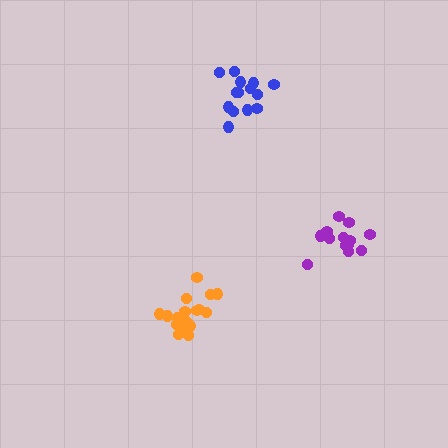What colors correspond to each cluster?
The clusters are colored: orange, blue, purple.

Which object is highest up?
The blue cluster is topmost.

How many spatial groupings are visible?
There are 3 spatial groupings.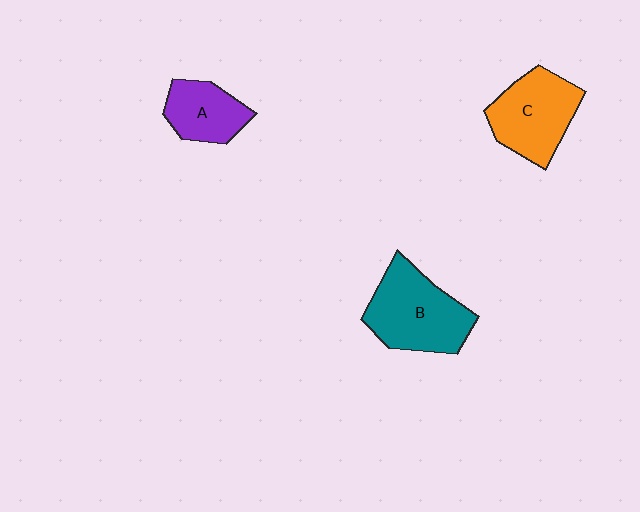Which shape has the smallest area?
Shape A (purple).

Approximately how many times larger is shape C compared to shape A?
Approximately 1.4 times.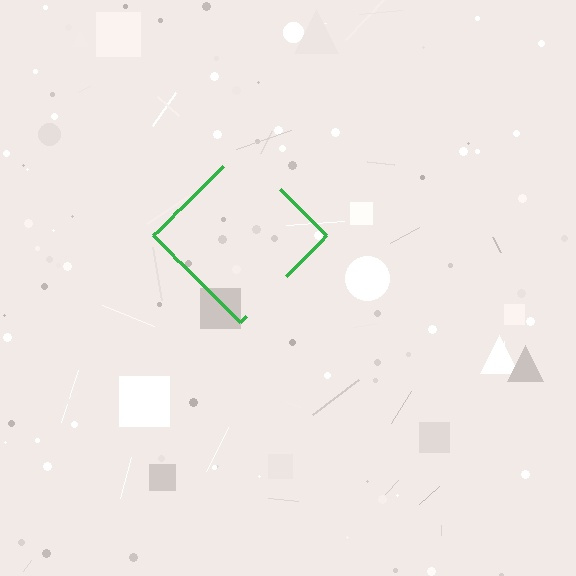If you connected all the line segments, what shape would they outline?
They would outline a diamond.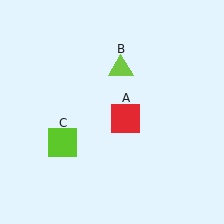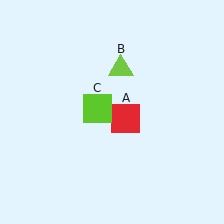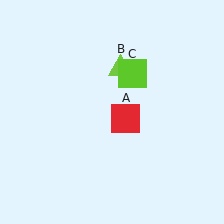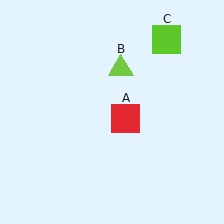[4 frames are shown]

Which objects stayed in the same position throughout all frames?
Red square (object A) and lime triangle (object B) remained stationary.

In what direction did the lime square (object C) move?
The lime square (object C) moved up and to the right.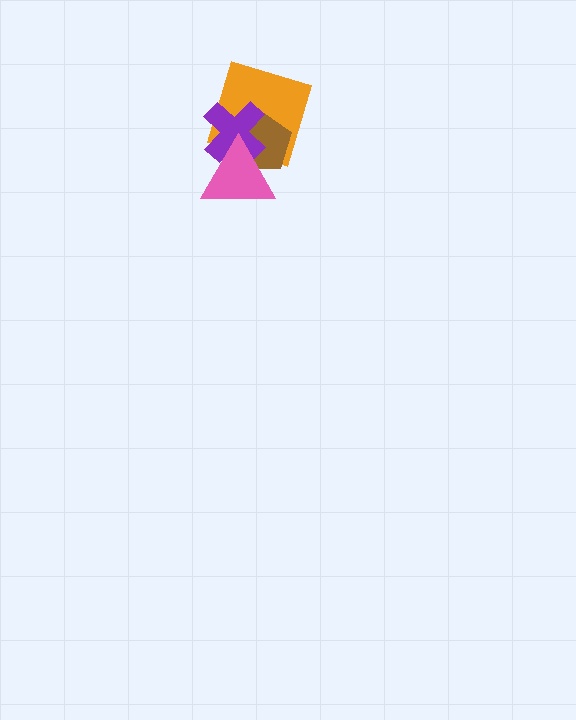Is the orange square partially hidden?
Yes, it is partially covered by another shape.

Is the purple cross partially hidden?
Yes, it is partially covered by another shape.